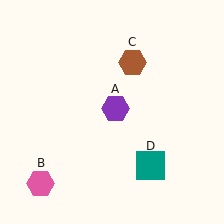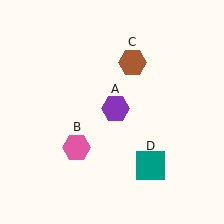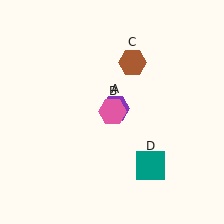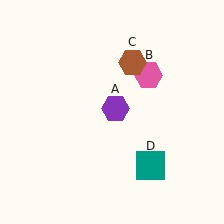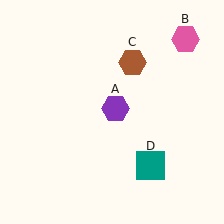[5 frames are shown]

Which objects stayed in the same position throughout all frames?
Purple hexagon (object A) and brown hexagon (object C) and teal square (object D) remained stationary.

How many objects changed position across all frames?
1 object changed position: pink hexagon (object B).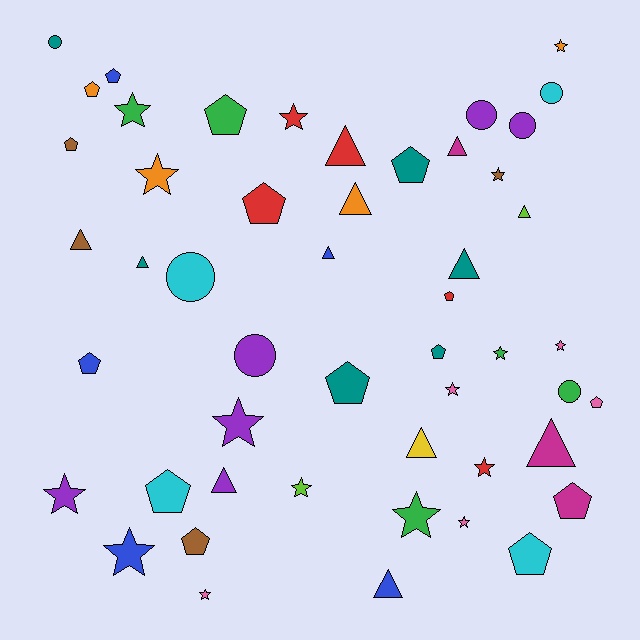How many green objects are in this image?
There are 5 green objects.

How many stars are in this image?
There are 16 stars.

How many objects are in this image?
There are 50 objects.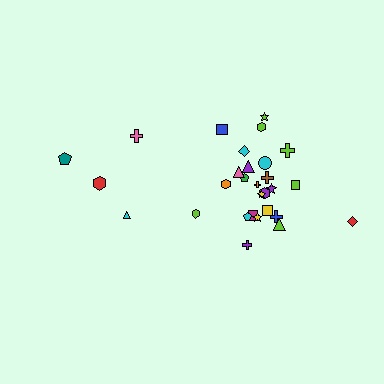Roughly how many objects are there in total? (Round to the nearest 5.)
Roughly 30 objects in total.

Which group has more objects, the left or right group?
The right group.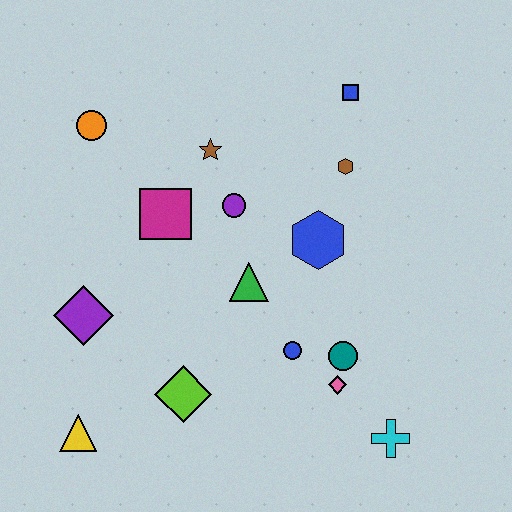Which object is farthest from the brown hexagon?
The yellow triangle is farthest from the brown hexagon.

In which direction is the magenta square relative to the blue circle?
The magenta square is above the blue circle.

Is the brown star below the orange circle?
Yes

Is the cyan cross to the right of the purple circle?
Yes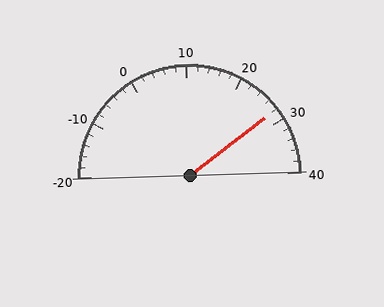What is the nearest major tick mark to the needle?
The nearest major tick mark is 30.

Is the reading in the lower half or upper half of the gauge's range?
The reading is in the upper half of the range (-20 to 40).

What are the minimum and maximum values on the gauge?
The gauge ranges from -20 to 40.